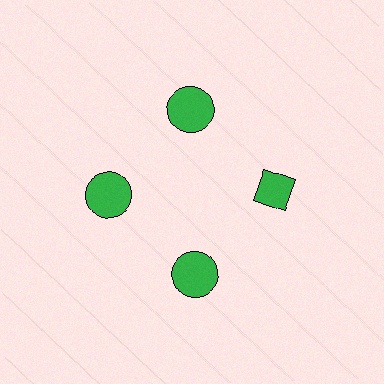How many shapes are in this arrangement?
There are 4 shapes arranged in a ring pattern.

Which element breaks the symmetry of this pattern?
The green diamond at roughly the 3 o'clock position breaks the symmetry. All other shapes are green circles.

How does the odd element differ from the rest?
It has a different shape: diamond instead of circle.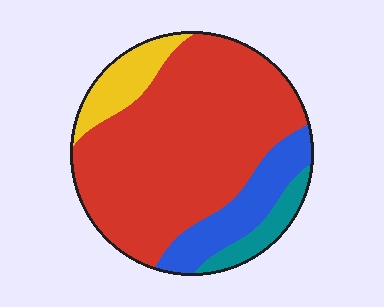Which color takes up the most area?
Red, at roughly 70%.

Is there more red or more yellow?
Red.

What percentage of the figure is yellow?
Yellow takes up about one tenth (1/10) of the figure.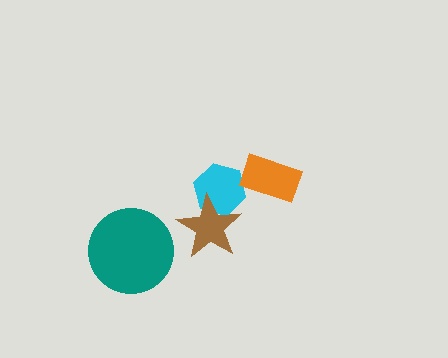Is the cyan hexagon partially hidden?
Yes, it is partially covered by another shape.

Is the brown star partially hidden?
No, no other shape covers it.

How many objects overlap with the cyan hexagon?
1 object overlaps with the cyan hexagon.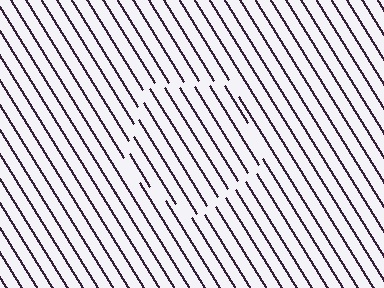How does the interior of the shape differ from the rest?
The interior of the shape contains the same grating, shifted by half a period — the contour is defined by the phase discontinuity where line-ends from the inner and outer gratings abut.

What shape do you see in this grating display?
An illusory pentagon. The interior of the shape contains the same grating, shifted by half a period — the contour is defined by the phase discontinuity where line-ends from the inner and outer gratings abut.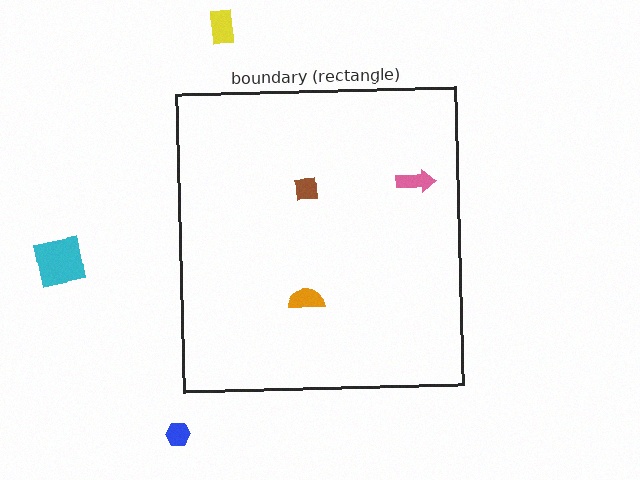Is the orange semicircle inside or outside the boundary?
Inside.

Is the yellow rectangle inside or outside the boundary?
Outside.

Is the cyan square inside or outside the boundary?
Outside.